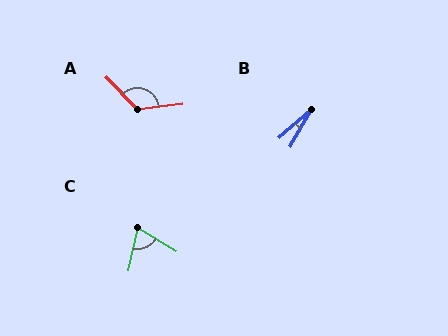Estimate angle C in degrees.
Approximately 70 degrees.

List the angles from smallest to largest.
B (19°), C (70°), A (127°).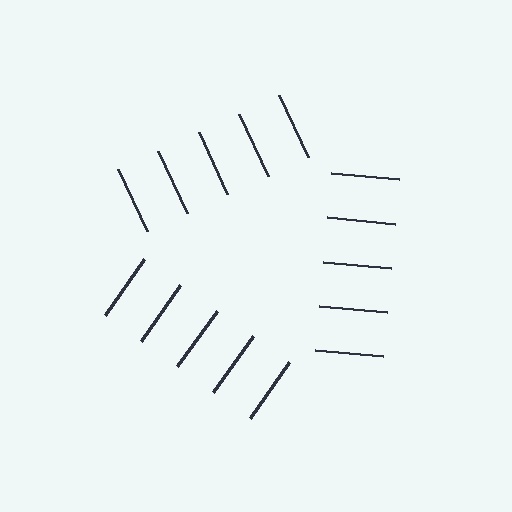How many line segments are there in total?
15 — 5 along each of the 3 edges.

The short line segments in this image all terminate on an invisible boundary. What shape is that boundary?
An illusory triangle — the line segments terminate on its edges but no continuous stroke is drawn.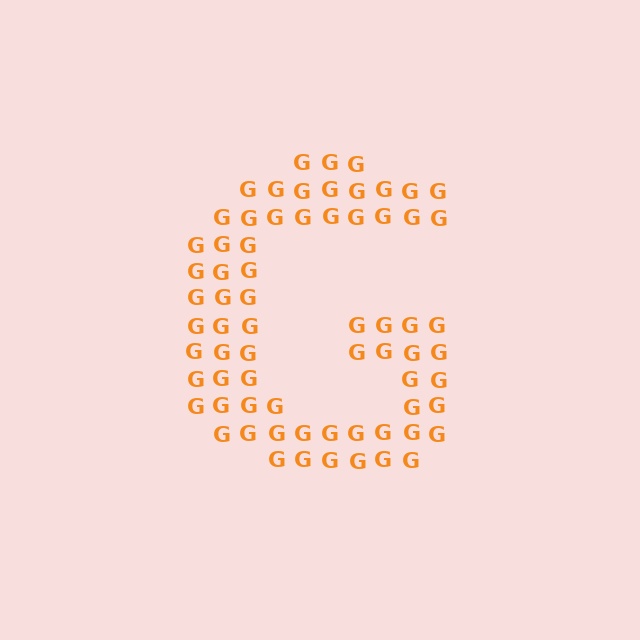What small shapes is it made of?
It is made of small letter G's.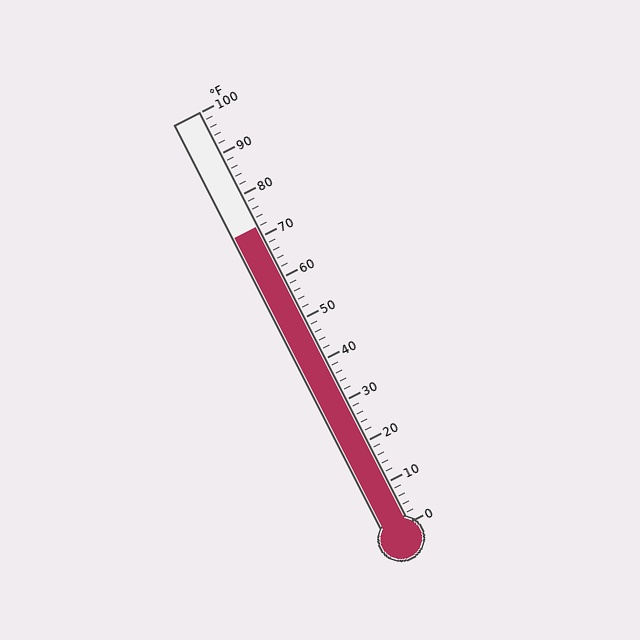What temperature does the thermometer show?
The thermometer shows approximately 72°F.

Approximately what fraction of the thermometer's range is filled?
The thermometer is filled to approximately 70% of its range.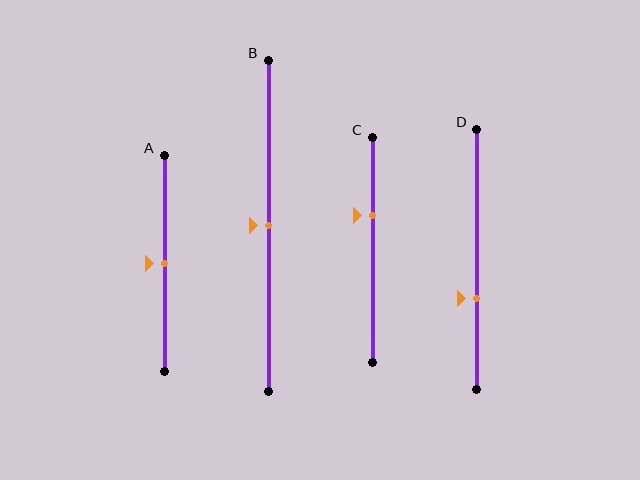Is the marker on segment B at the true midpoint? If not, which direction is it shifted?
Yes, the marker on segment B is at the true midpoint.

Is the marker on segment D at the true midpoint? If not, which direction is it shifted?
No, the marker on segment D is shifted downward by about 15% of the segment length.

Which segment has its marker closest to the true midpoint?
Segment A has its marker closest to the true midpoint.